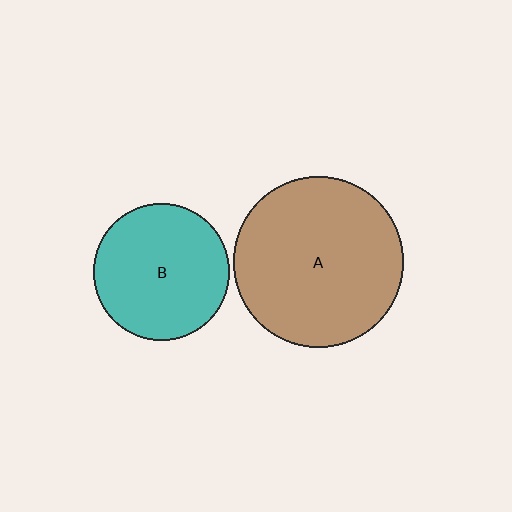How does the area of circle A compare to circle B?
Approximately 1.6 times.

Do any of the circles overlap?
No, none of the circles overlap.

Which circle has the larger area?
Circle A (brown).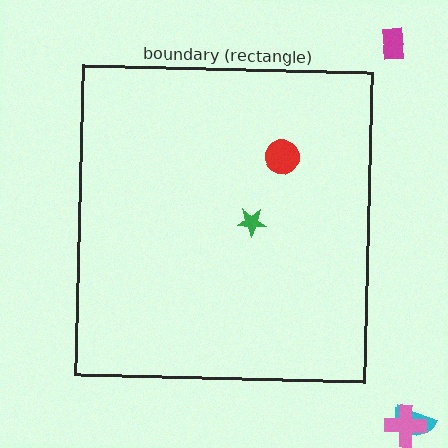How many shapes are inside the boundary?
2 inside, 3 outside.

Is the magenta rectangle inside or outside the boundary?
Outside.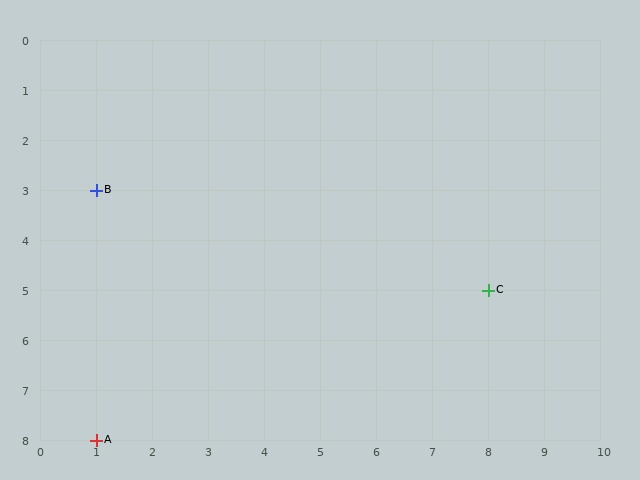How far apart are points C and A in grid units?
Points C and A are 7 columns and 3 rows apart (about 7.6 grid units diagonally).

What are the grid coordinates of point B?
Point B is at grid coordinates (1, 3).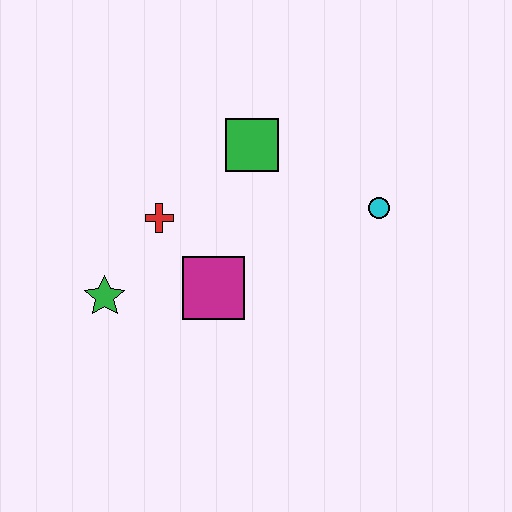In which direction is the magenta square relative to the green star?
The magenta square is to the right of the green star.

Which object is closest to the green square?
The red cross is closest to the green square.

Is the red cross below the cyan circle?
Yes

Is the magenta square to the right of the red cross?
Yes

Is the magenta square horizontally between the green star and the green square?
Yes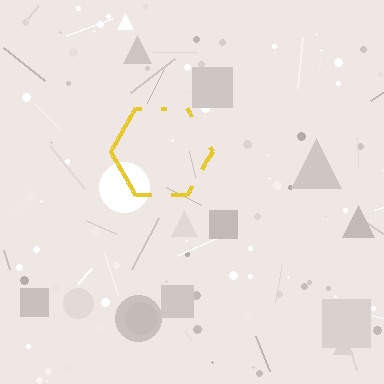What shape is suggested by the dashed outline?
The dashed outline suggests a hexagon.